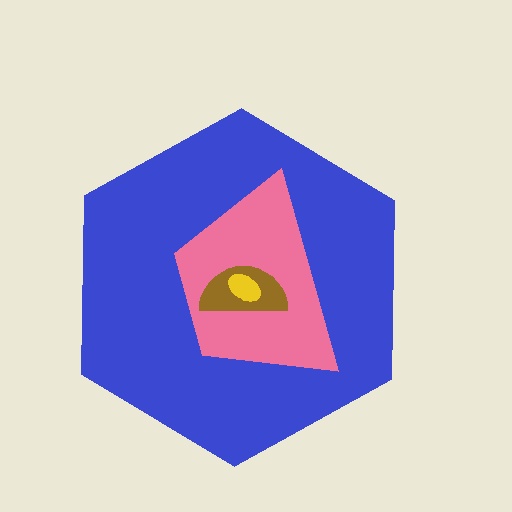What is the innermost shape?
The yellow ellipse.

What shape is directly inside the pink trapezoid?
The brown semicircle.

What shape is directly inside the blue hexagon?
The pink trapezoid.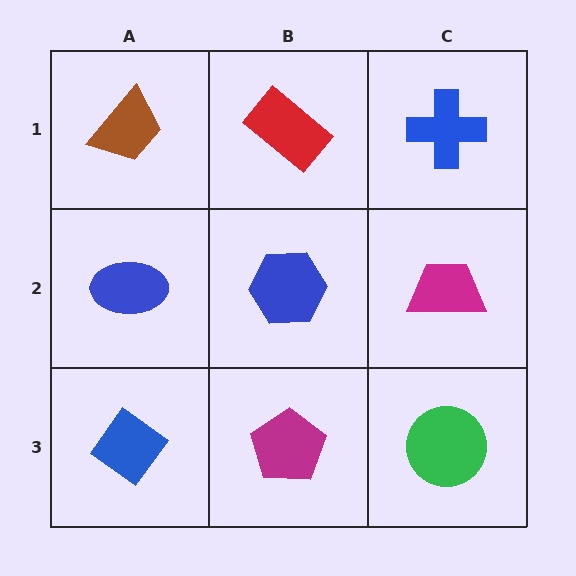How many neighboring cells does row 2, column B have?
4.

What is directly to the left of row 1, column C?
A red rectangle.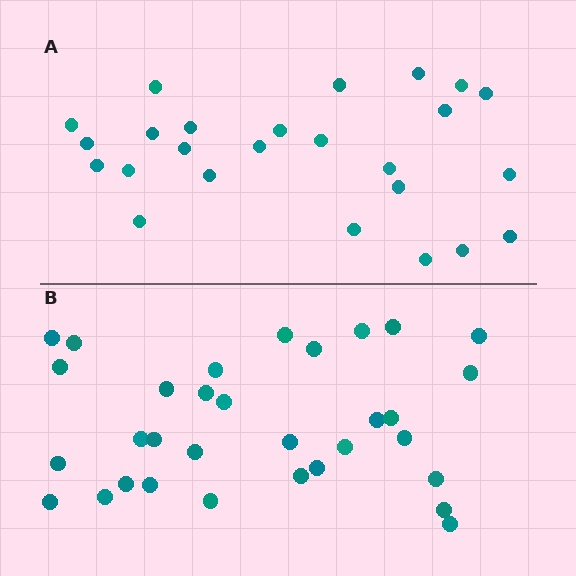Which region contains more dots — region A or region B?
Region B (the bottom region) has more dots.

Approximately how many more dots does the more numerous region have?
Region B has roughly 8 or so more dots than region A.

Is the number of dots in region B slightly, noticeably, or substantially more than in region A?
Region B has noticeably more, but not dramatically so. The ratio is roughly 1.3 to 1.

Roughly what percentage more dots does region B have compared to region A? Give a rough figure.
About 30% more.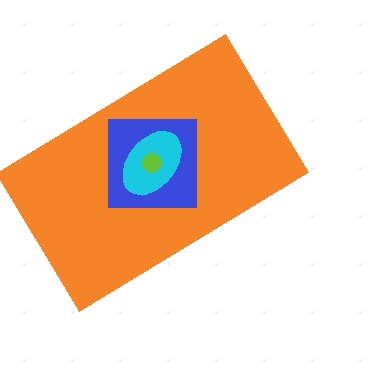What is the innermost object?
The lime circle.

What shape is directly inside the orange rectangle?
The blue square.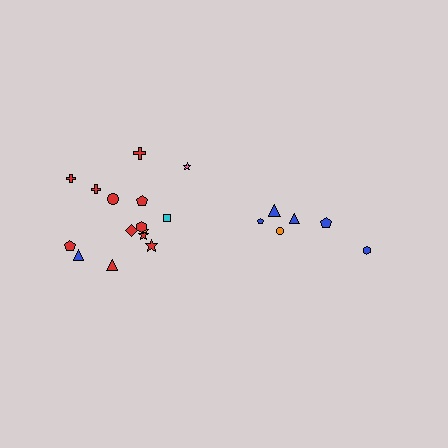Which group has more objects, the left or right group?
The left group.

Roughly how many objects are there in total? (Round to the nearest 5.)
Roughly 20 objects in total.